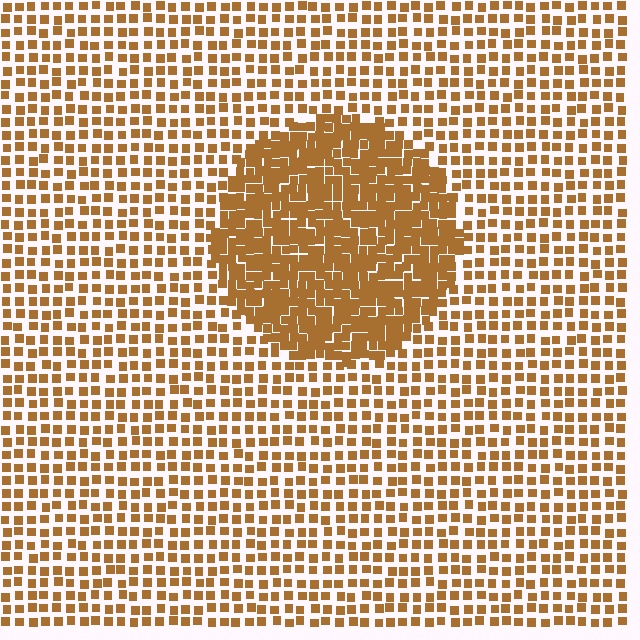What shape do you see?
I see a circle.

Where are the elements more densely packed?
The elements are more densely packed inside the circle boundary.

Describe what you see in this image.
The image contains small brown elements arranged at two different densities. A circle-shaped region is visible where the elements are more densely packed than the surrounding area.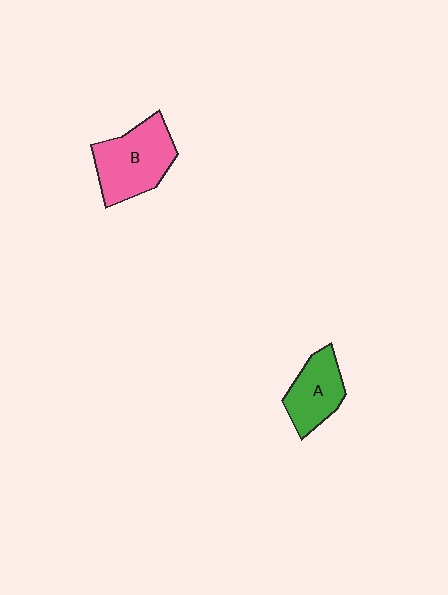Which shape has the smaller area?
Shape A (green).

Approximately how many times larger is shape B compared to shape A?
Approximately 1.4 times.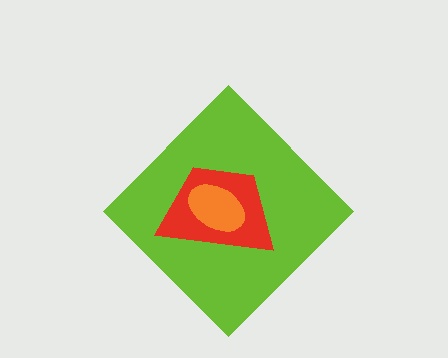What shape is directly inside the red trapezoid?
The orange ellipse.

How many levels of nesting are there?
3.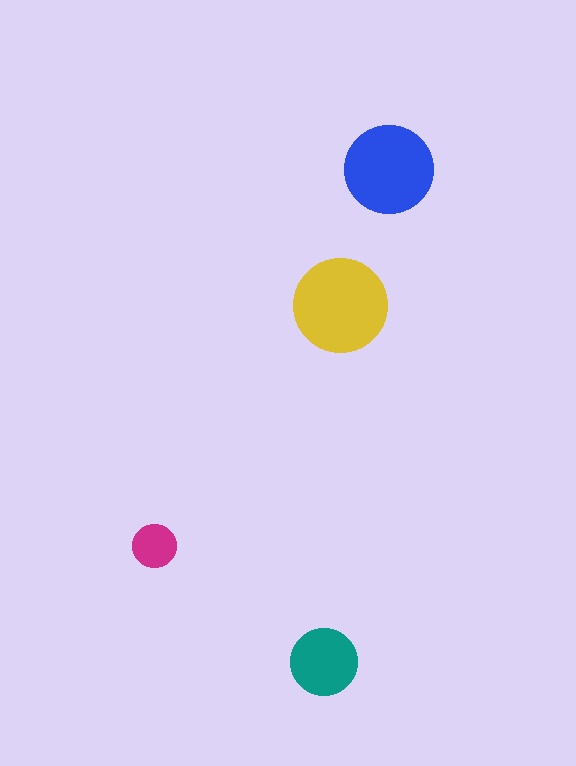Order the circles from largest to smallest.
the yellow one, the blue one, the teal one, the magenta one.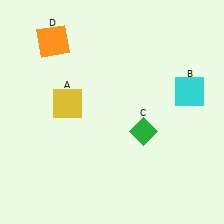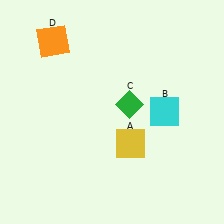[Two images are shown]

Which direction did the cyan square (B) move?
The cyan square (B) moved left.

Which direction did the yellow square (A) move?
The yellow square (A) moved right.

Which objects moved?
The objects that moved are: the yellow square (A), the cyan square (B), the green diamond (C).